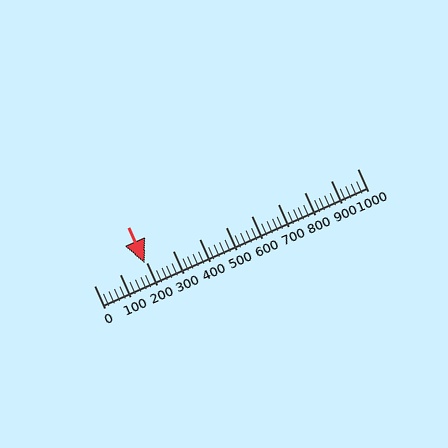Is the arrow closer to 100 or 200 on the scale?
The arrow is closer to 200.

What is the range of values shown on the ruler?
The ruler shows values from 0 to 1000.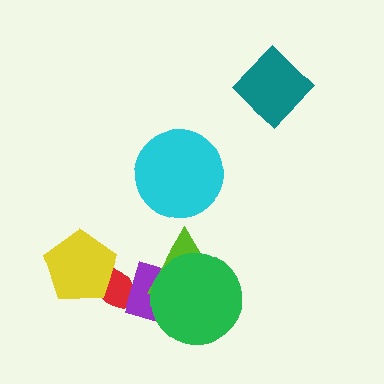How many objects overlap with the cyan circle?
0 objects overlap with the cyan circle.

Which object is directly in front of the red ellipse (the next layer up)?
The purple diamond is directly in front of the red ellipse.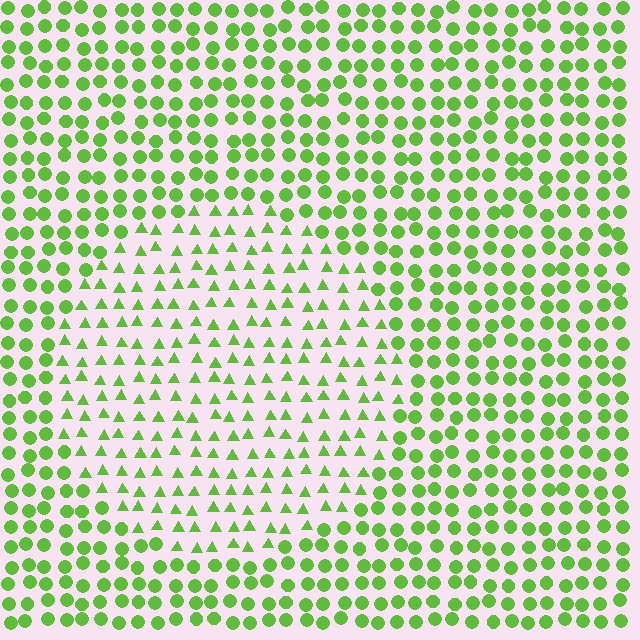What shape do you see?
I see a circle.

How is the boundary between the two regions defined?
The boundary is defined by a change in element shape: triangles inside vs. circles outside. All elements share the same color and spacing.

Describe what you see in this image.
The image is filled with small lime elements arranged in a uniform grid. A circle-shaped region contains triangles, while the surrounding area contains circles. The boundary is defined purely by the change in element shape.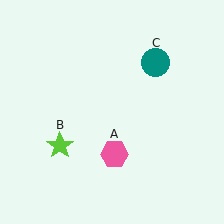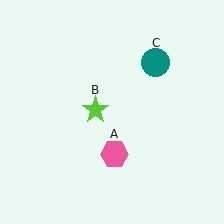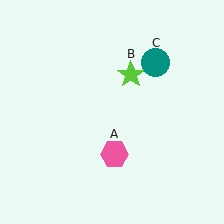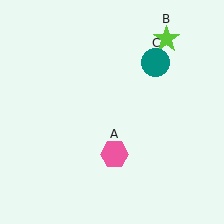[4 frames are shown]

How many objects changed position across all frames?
1 object changed position: lime star (object B).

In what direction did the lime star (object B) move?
The lime star (object B) moved up and to the right.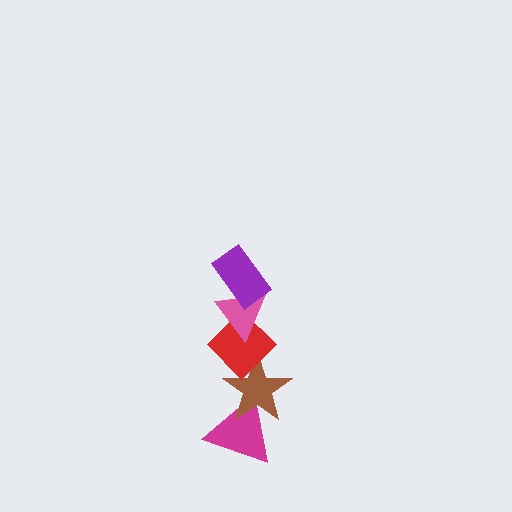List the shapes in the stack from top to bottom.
From top to bottom: the purple rectangle, the pink triangle, the red diamond, the brown star, the magenta triangle.